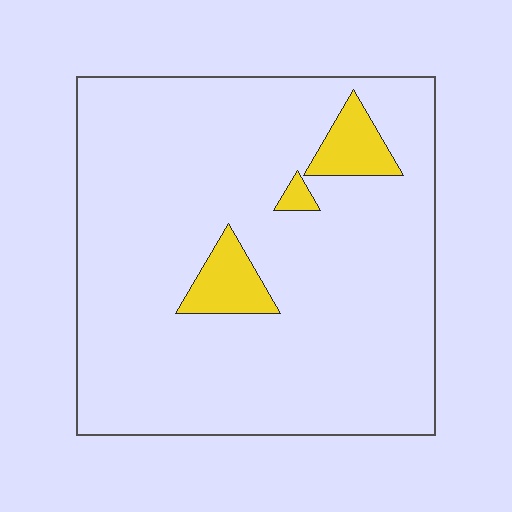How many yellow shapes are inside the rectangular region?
3.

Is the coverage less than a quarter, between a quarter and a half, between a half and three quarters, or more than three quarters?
Less than a quarter.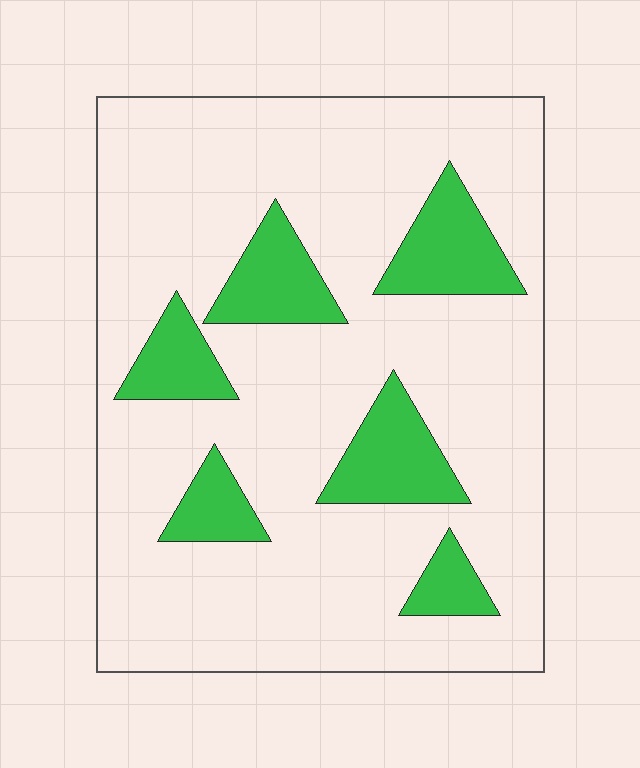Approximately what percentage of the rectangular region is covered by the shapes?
Approximately 20%.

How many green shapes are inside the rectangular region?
6.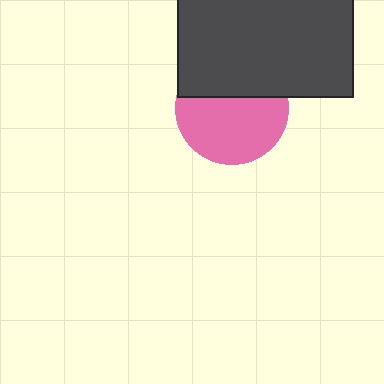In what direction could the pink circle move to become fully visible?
The pink circle could move down. That would shift it out from behind the dark gray rectangle entirely.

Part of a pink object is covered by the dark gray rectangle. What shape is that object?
It is a circle.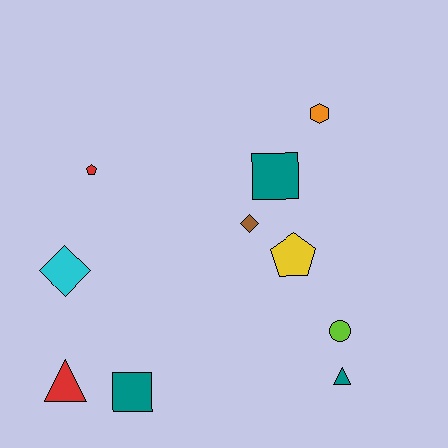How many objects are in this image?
There are 10 objects.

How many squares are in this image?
There are 2 squares.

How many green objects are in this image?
There are no green objects.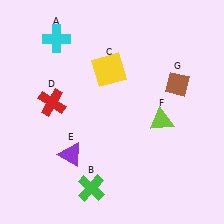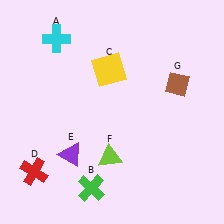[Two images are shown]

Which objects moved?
The objects that moved are: the red cross (D), the lime triangle (F).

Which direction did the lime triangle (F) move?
The lime triangle (F) moved left.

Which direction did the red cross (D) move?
The red cross (D) moved down.